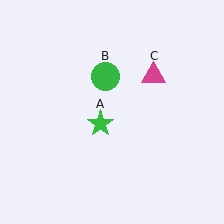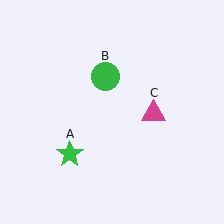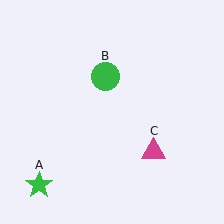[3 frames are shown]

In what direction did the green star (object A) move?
The green star (object A) moved down and to the left.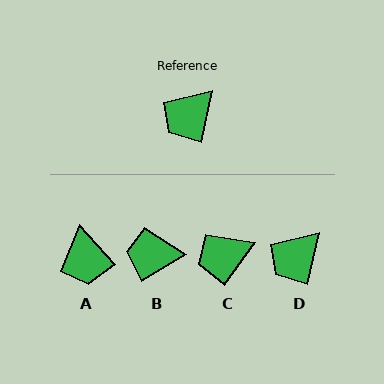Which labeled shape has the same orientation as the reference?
D.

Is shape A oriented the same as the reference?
No, it is off by about 54 degrees.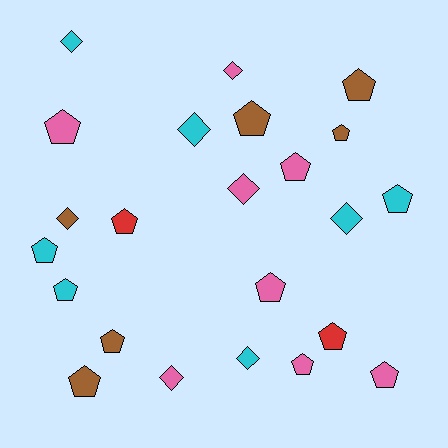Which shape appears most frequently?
Pentagon, with 15 objects.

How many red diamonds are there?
There are no red diamonds.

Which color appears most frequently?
Pink, with 8 objects.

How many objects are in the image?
There are 23 objects.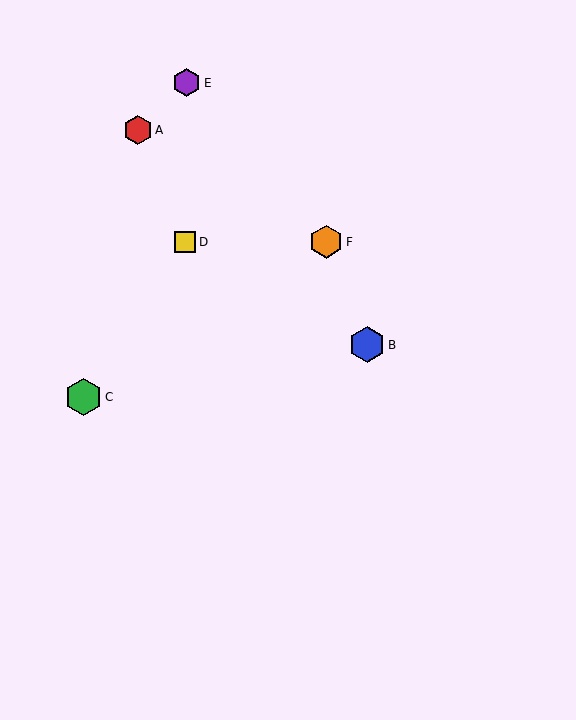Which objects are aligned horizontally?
Objects D, F are aligned horizontally.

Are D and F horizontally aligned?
Yes, both are at y≈242.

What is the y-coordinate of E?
Object E is at y≈83.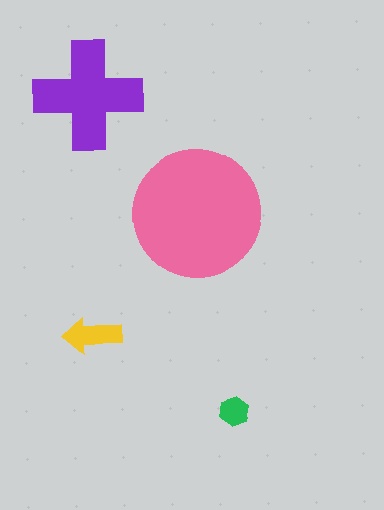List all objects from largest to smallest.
The pink circle, the purple cross, the yellow arrow, the green hexagon.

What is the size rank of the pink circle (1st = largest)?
1st.